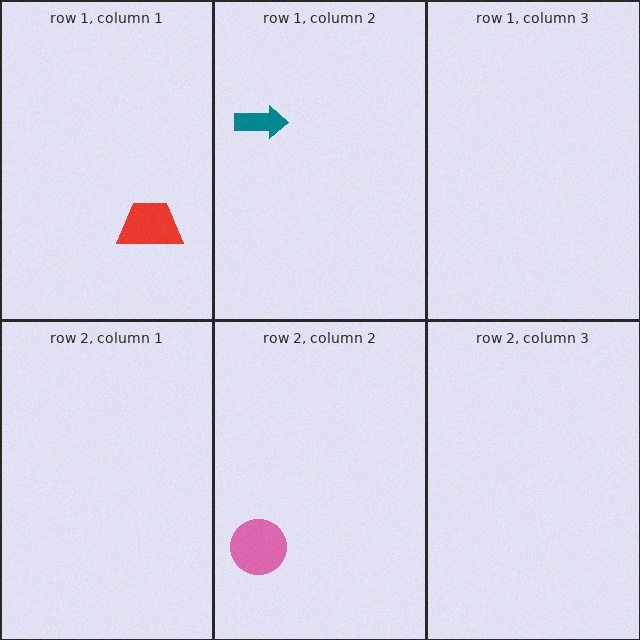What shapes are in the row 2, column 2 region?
The pink circle.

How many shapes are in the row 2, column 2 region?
1.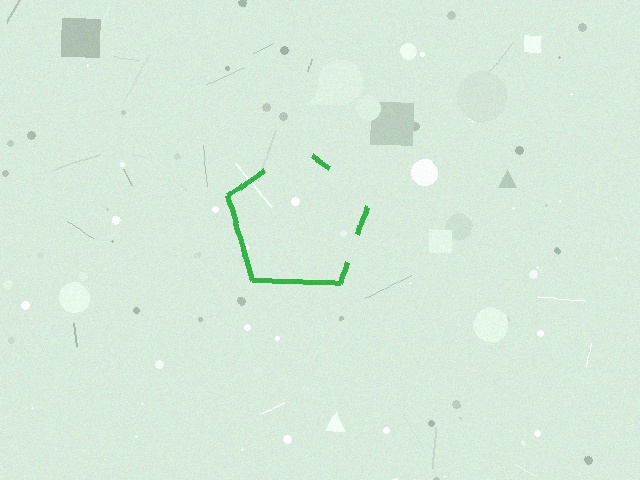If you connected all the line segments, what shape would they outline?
They would outline a pentagon.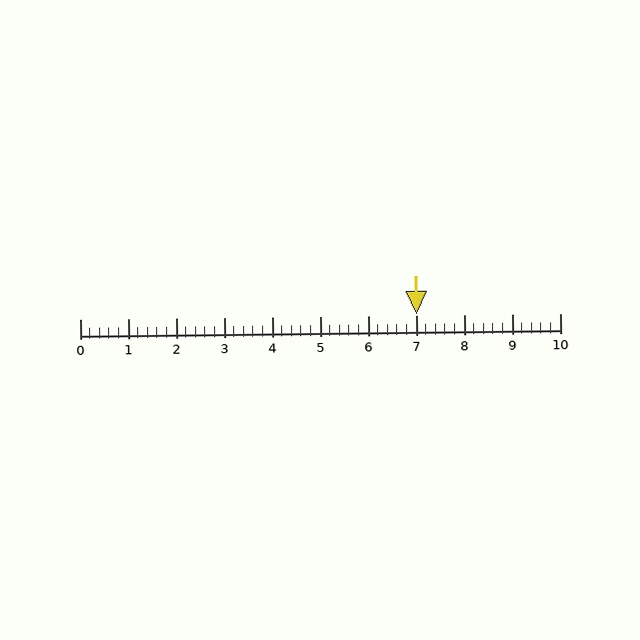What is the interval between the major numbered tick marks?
The major tick marks are spaced 1 units apart.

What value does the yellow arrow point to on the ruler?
The yellow arrow points to approximately 7.0.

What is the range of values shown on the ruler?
The ruler shows values from 0 to 10.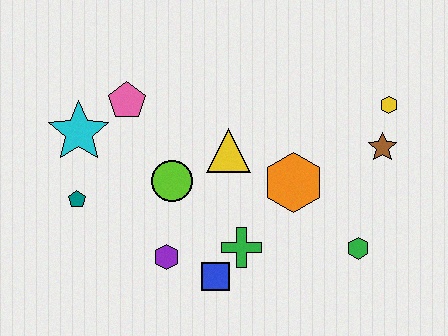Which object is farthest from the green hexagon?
The cyan star is farthest from the green hexagon.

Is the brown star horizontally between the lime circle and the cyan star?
No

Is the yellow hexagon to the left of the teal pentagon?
No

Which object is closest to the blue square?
The green cross is closest to the blue square.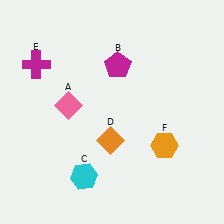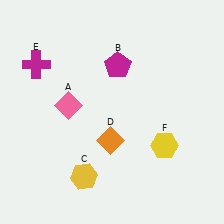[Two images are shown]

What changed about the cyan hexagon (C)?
In Image 1, C is cyan. In Image 2, it changed to yellow.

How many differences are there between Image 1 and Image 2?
There are 2 differences between the two images.